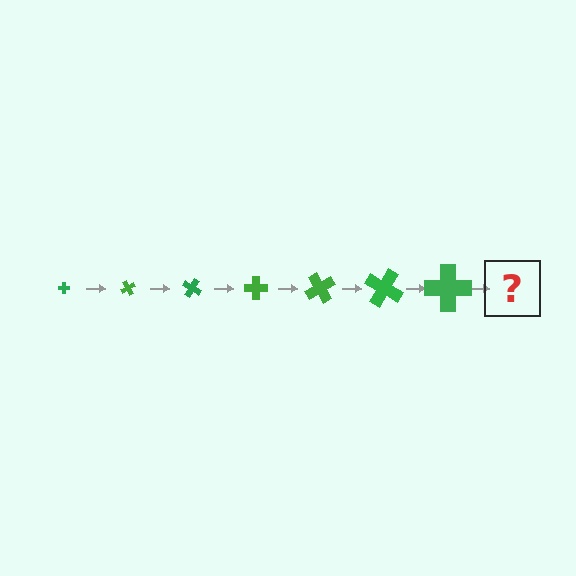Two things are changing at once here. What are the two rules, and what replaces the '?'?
The two rules are that the cross grows larger each step and it rotates 60 degrees each step. The '?' should be a cross, larger than the previous one and rotated 420 degrees from the start.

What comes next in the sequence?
The next element should be a cross, larger than the previous one and rotated 420 degrees from the start.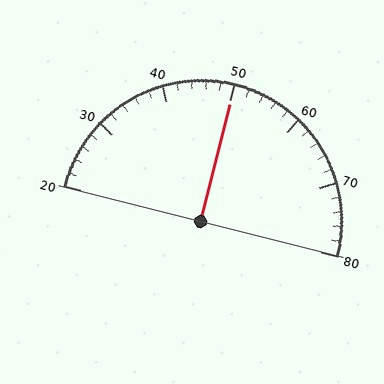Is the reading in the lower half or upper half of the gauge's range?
The reading is in the upper half of the range (20 to 80).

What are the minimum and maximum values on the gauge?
The gauge ranges from 20 to 80.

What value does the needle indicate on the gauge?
The needle indicates approximately 50.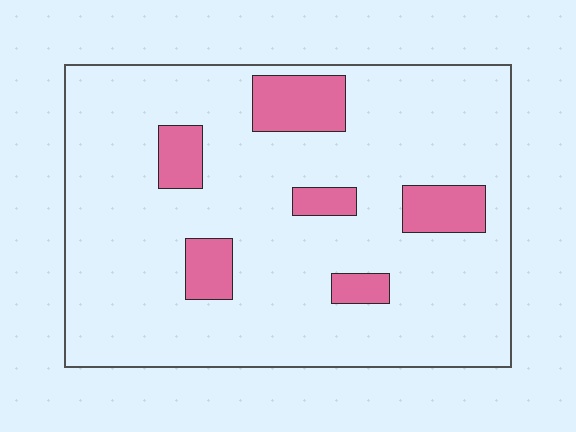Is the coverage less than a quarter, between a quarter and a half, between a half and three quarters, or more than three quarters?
Less than a quarter.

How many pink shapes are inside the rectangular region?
6.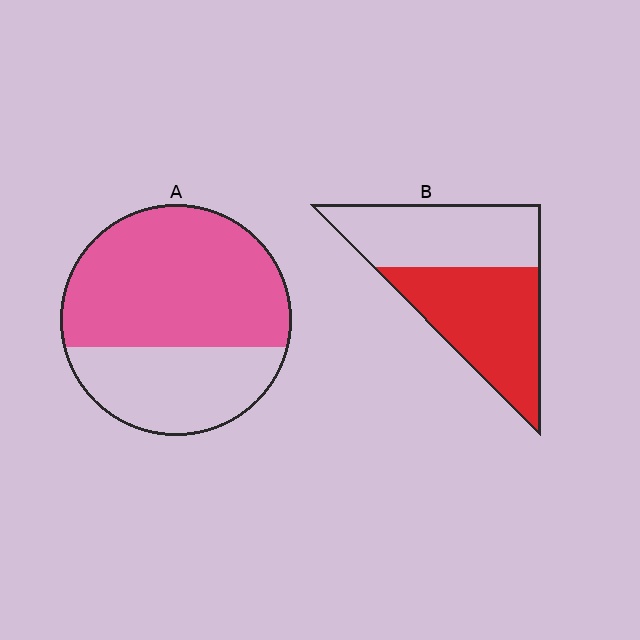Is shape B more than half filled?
Roughly half.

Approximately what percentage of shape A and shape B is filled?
A is approximately 65% and B is approximately 55%.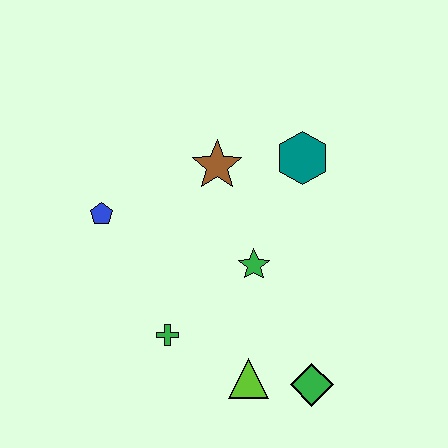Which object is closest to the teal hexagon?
The brown star is closest to the teal hexagon.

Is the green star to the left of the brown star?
No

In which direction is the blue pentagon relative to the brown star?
The blue pentagon is to the left of the brown star.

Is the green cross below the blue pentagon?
Yes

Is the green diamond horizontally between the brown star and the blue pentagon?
No